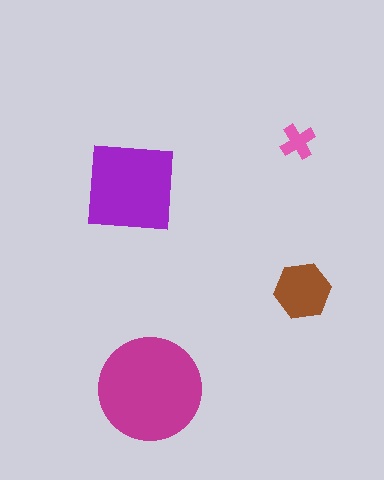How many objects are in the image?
There are 4 objects in the image.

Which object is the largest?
The magenta circle.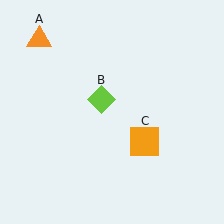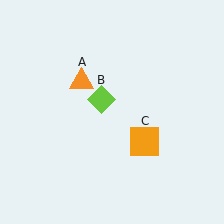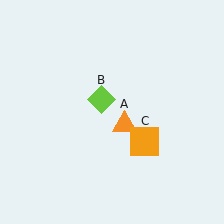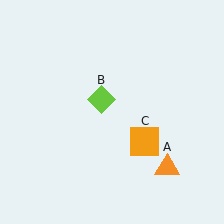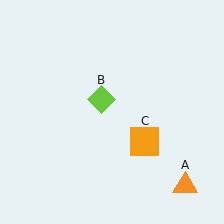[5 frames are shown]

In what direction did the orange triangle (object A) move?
The orange triangle (object A) moved down and to the right.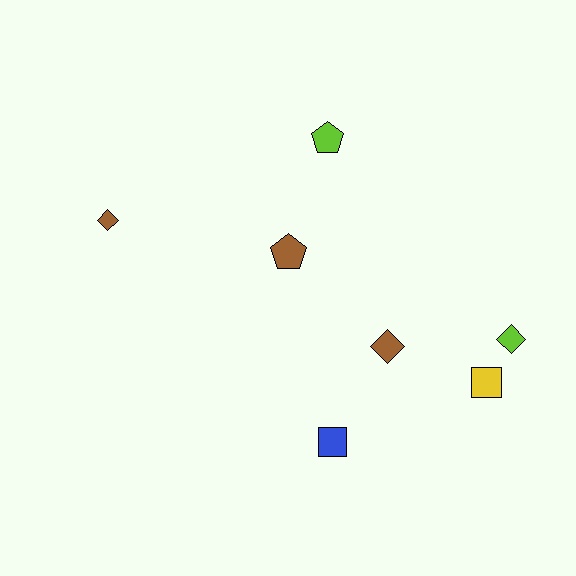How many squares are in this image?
There are 2 squares.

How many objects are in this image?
There are 7 objects.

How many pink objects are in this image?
There are no pink objects.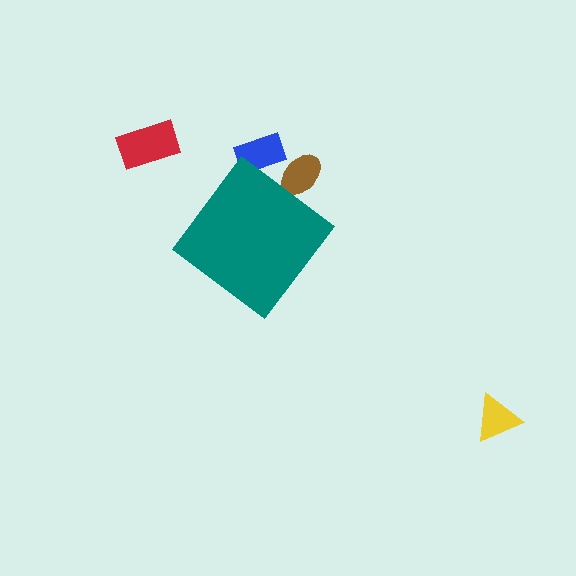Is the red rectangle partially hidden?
No, the red rectangle is fully visible.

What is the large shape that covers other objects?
A teal diamond.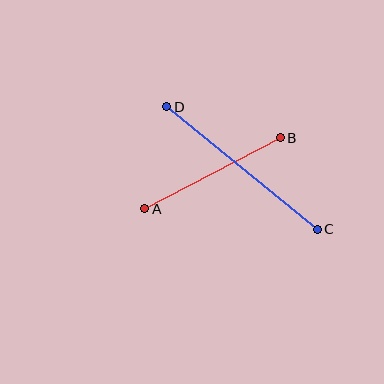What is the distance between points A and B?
The distance is approximately 153 pixels.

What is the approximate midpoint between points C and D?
The midpoint is at approximately (242, 168) pixels.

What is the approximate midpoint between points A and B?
The midpoint is at approximately (213, 173) pixels.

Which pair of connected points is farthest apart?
Points C and D are farthest apart.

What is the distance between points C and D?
The distance is approximately 194 pixels.